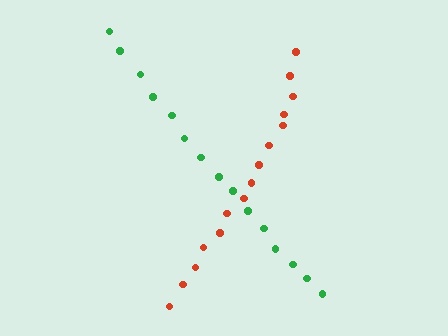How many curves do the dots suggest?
There are 2 distinct paths.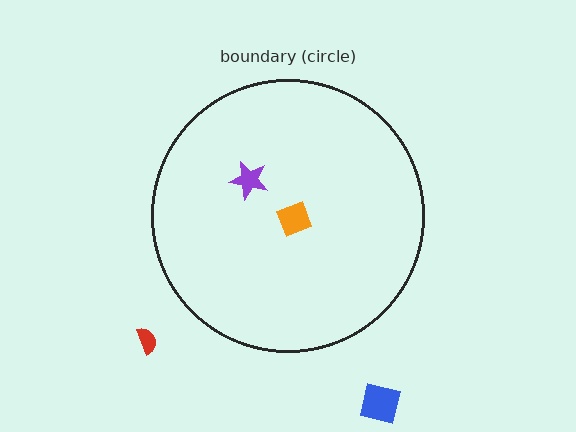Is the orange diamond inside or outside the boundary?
Inside.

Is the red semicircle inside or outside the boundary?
Outside.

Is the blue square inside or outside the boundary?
Outside.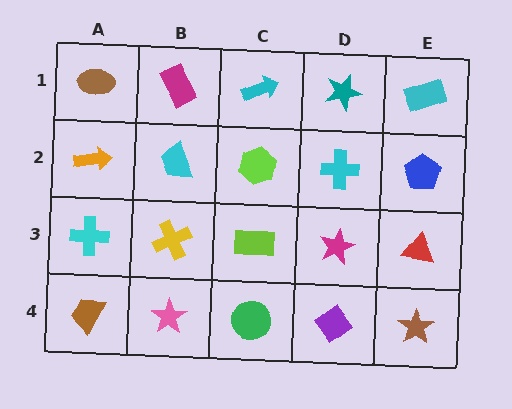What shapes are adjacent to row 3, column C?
A lime hexagon (row 2, column C), a green circle (row 4, column C), a yellow cross (row 3, column B), a magenta star (row 3, column D).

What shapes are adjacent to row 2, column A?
A brown ellipse (row 1, column A), a cyan cross (row 3, column A), a cyan trapezoid (row 2, column B).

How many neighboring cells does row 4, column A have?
2.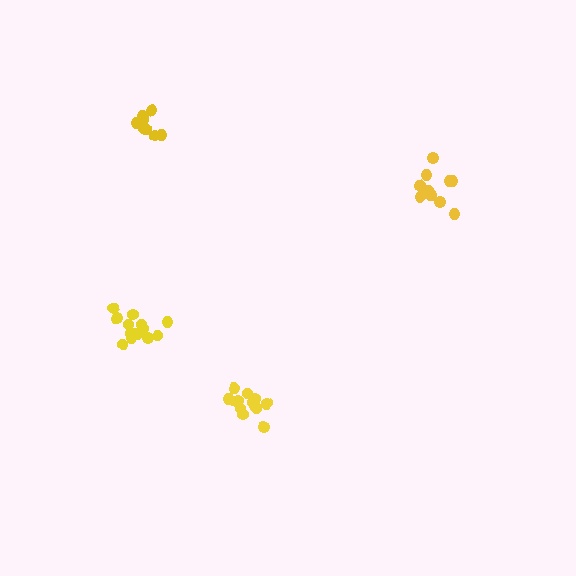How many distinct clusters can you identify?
There are 4 distinct clusters.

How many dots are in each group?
Group 1: 14 dots, Group 2: 15 dots, Group 3: 12 dots, Group 4: 13 dots (54 total).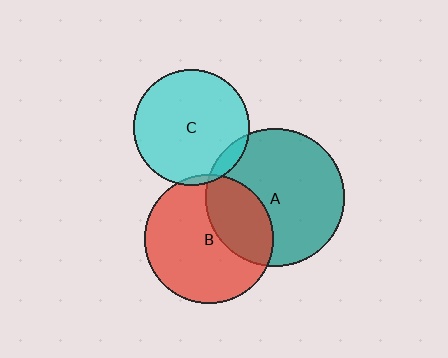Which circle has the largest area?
Circle A (teal).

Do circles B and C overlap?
Yes.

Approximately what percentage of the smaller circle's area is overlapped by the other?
Approximately 5%.